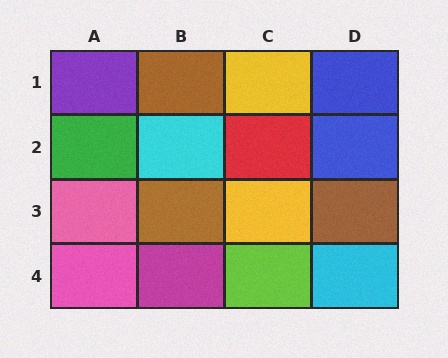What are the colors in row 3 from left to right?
Pink, brown, yellow, brown.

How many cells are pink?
2 cells are pink.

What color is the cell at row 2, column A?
Green.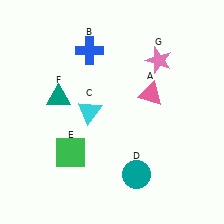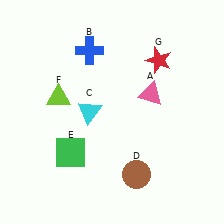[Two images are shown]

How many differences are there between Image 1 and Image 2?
There are 3 differences between the two images.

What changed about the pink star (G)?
In Image 1, G is pink. In Image 2, it changed to red.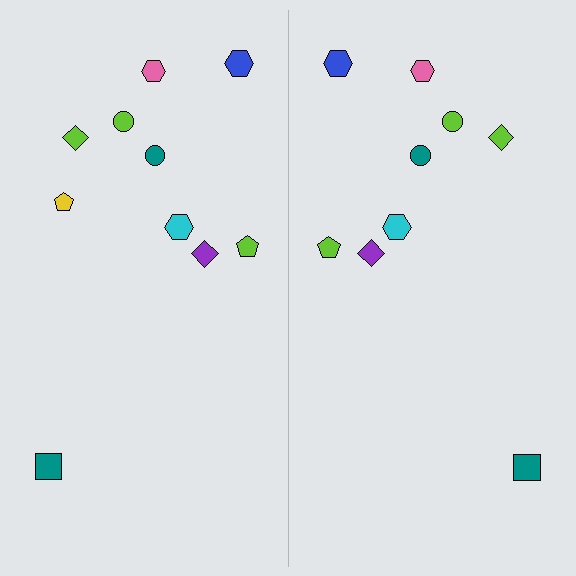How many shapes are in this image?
There are 19 shapes in this image.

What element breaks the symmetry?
A yellow pentagon is missing from the right side.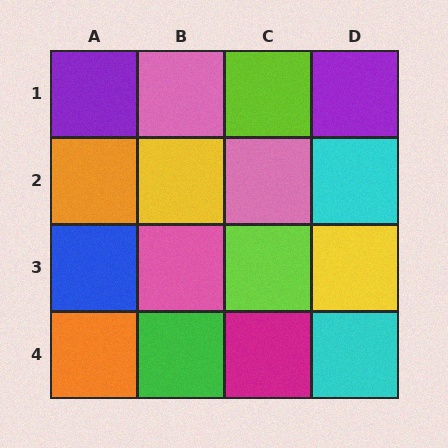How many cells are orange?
2 cells are orange.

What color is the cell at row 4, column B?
Green.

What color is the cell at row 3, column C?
Lime.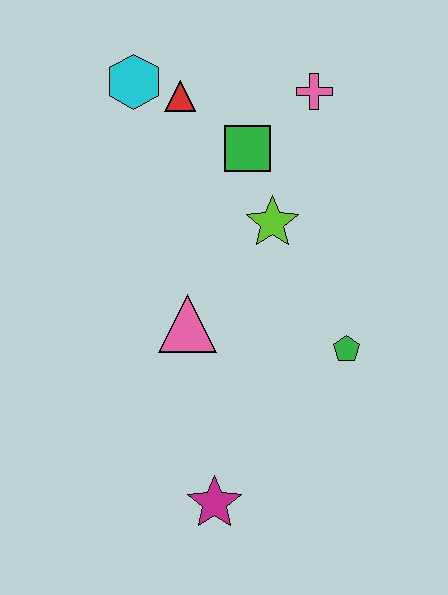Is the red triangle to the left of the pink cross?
Yes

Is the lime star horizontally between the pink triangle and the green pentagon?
Yes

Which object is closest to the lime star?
The green square is closest to the lime star.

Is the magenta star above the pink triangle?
No